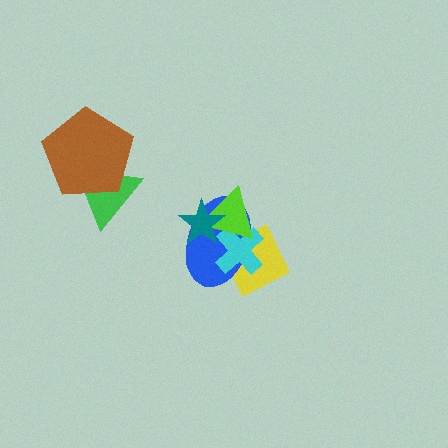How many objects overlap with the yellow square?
3 objects overlap with the yellow square.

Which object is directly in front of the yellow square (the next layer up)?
The blue ellipse is directly in front of the yellow square.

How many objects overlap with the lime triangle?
4 objects overlap with the lime triangle.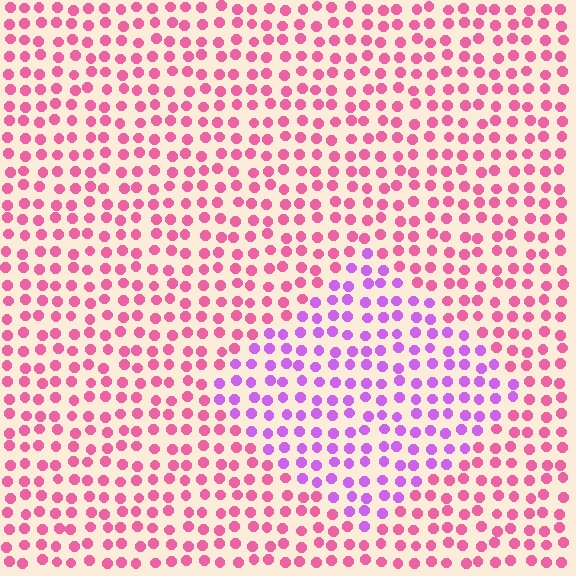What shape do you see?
I see a diamond.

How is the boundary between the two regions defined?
The boundary is defined purely by a slight shift in hue (about 46 degrees). Spacing, size, and orientation are identical on both sides.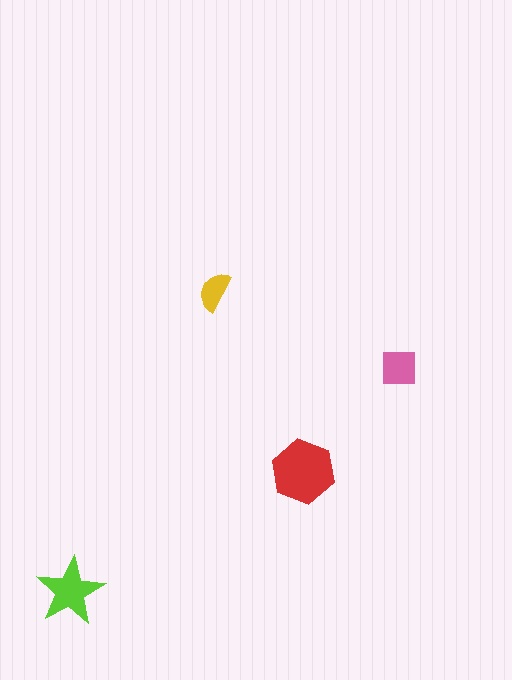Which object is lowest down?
The lime star is bottommost.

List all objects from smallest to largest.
The yellow semicircle, the pink square, the lime star, the red hexagon.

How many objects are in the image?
There are 4 objects in the image.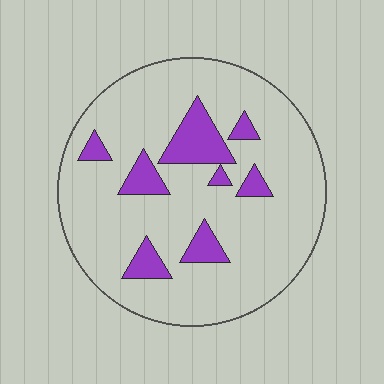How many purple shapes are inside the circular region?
8.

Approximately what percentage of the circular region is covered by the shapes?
Approximately 15%.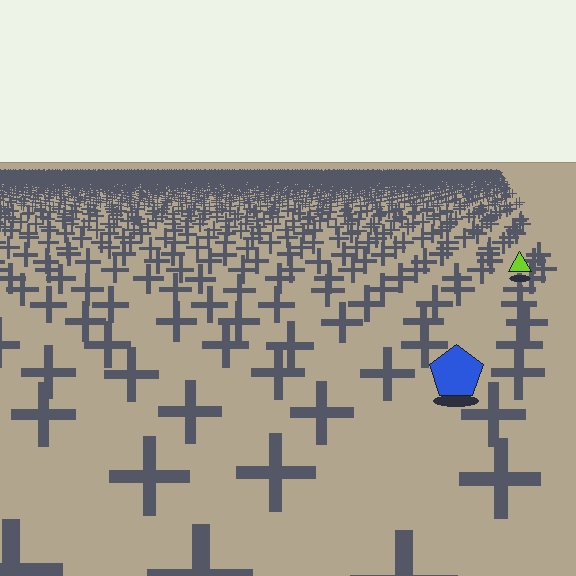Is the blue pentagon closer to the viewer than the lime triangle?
Yes. The blue pentagon is closer — you can tell from the texture gradient: the ground texture is coarser near it.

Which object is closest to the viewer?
The blue pentagon is closest. The texture marks near it are larger and more spread out.